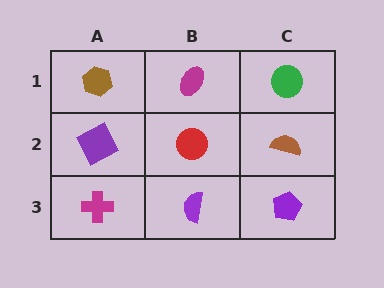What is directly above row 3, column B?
A red circle.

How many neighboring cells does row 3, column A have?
2.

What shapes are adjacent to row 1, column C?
A brown semicircle (row 2, column C), a magenta ellipse (row 1, column B).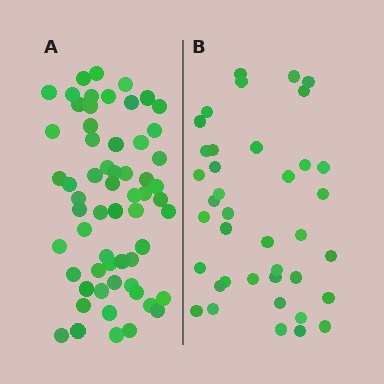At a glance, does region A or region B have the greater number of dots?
Region A (the left region) has more dots.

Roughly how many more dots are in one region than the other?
Region A has approximately 20 more dots than region B.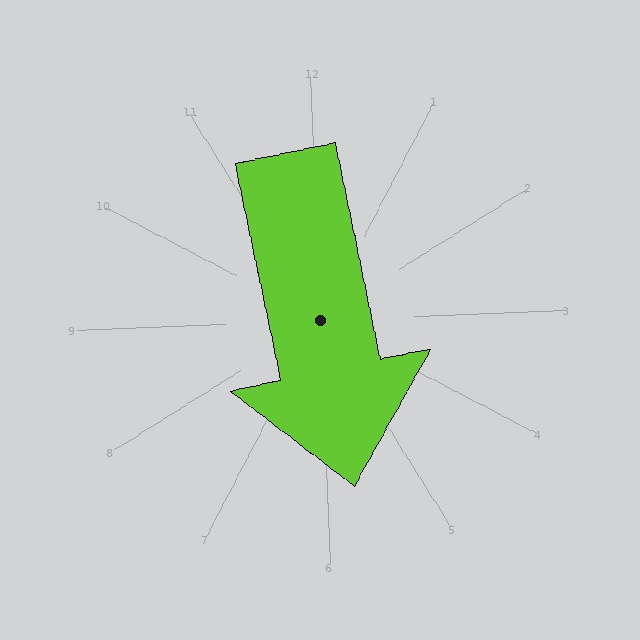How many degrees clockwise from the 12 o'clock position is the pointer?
Approximately 171 degrees.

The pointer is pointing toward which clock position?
Roughly 6 o'clock.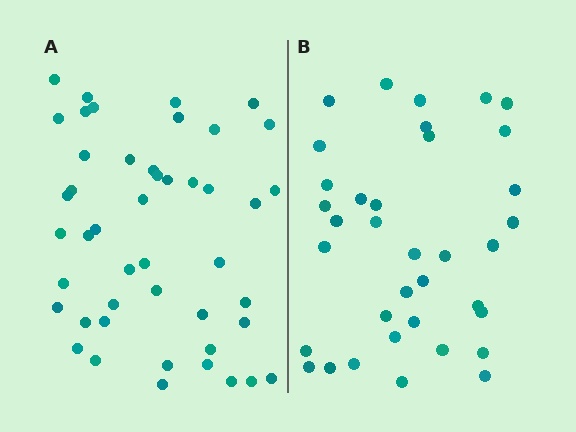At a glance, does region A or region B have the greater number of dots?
Region A (the left region) has more dots.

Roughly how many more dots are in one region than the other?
Region A has roughly 10 or so more dots than region B.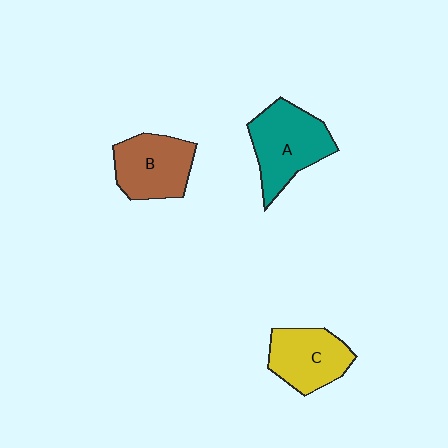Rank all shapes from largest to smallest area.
From largest to smallest: A (teal), B (brown), C (yellow).